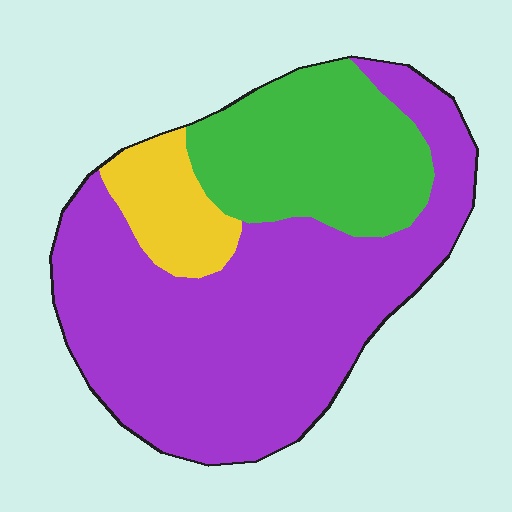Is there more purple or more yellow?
Purple.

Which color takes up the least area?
Yellow, at roughly 10%.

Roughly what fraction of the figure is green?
Green takes up about one quarter (1/4) of the figure.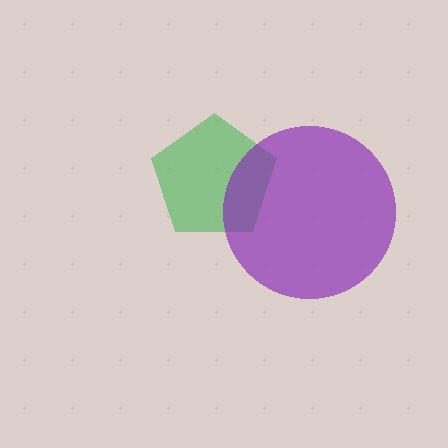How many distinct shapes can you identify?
There are 2 distinct shapes: a green pentagon, a purple circle.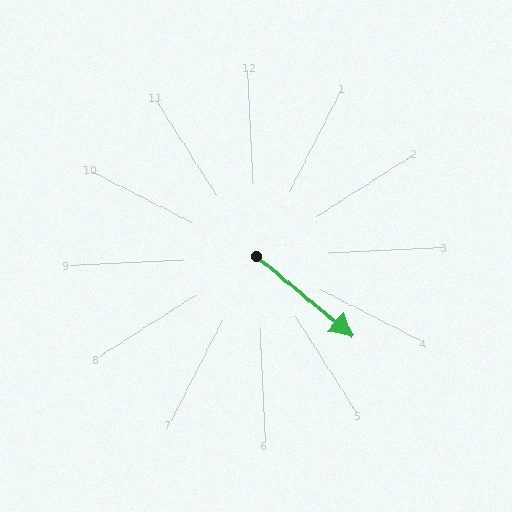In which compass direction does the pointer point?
Southeast.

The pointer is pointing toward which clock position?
Roughly 4 o'clock.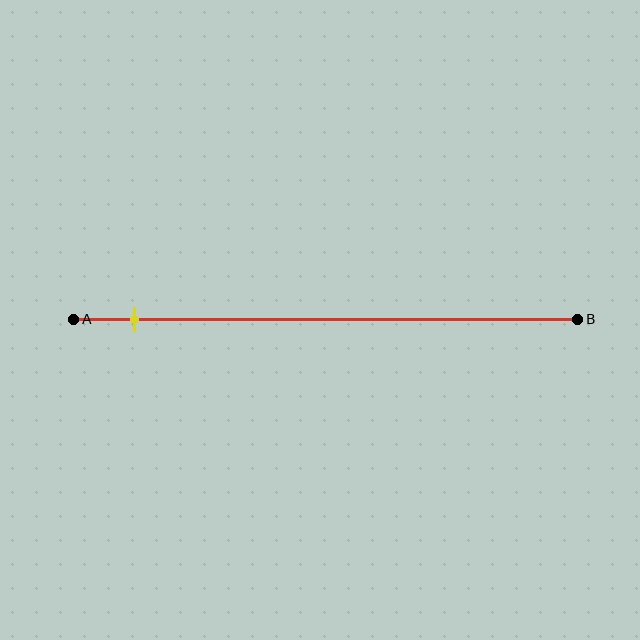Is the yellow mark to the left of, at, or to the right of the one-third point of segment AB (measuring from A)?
The yellow mark is to the left of the one-third point of segment AB.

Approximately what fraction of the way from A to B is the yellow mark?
The yellow mark is approximately 10% of the way from A to B.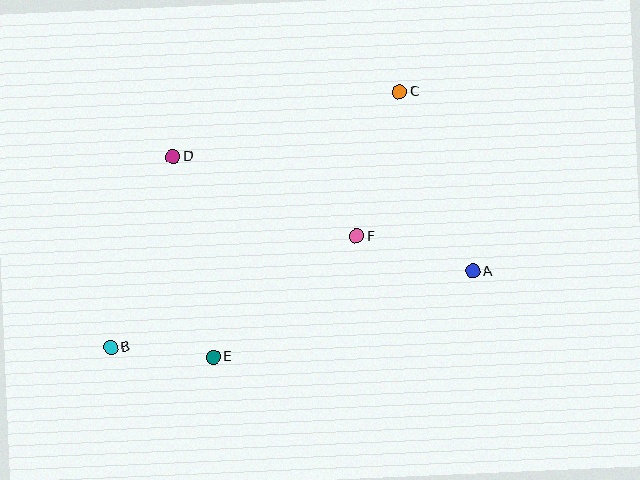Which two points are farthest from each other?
Points B and C are farthest from each other.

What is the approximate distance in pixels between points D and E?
The distance between D and E is approximately 205 pixels.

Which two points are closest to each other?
Points B and E are closest to each other.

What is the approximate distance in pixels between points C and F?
The distance between C and F is approximately 150 pixels.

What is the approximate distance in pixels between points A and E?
The distance between A and E is approximately 273 pixels.